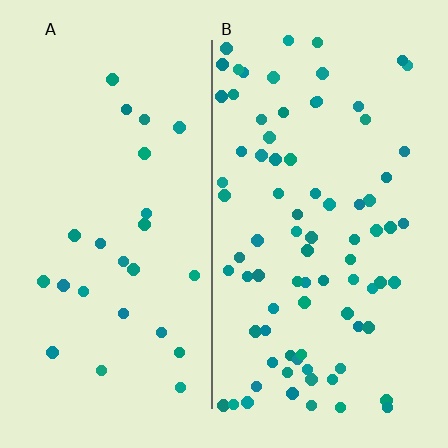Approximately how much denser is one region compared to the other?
Approximately 3.2× — region B over region A.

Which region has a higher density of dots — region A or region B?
B (the right).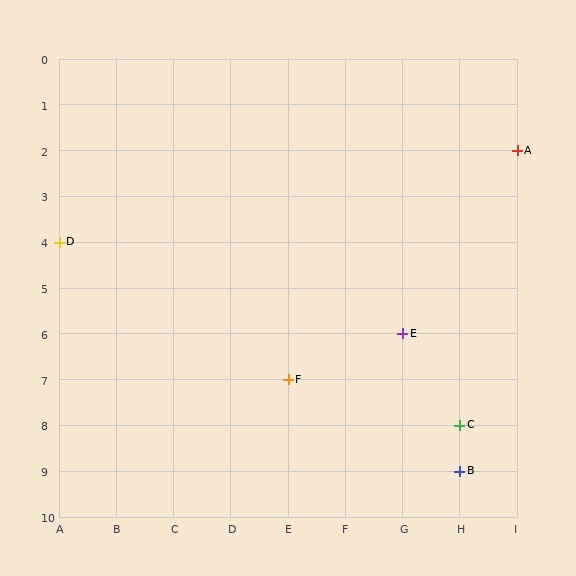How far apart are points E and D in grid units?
Points E and D are 6 columns and 2 rows apart (about 6.3 grid units diagonally).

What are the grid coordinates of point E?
Point E is at grid coordinates (G, 6).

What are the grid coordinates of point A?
Point A is at grid coordinates (I, 2).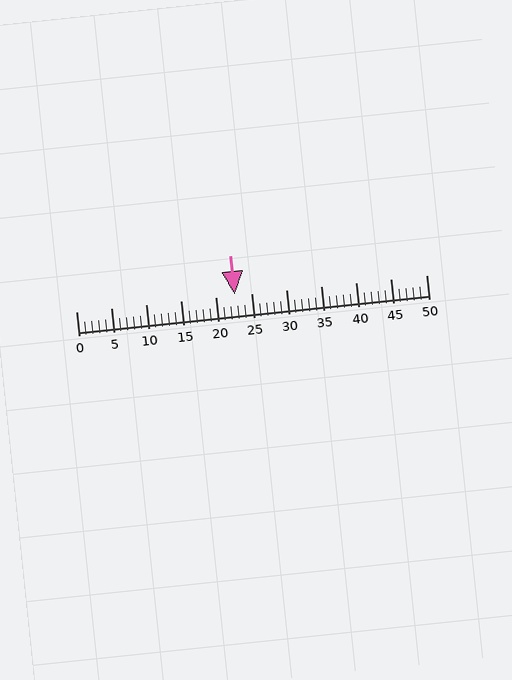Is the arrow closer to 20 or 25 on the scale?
The arrow is closer to 25.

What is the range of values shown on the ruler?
The ruler shows values from 0 to 50.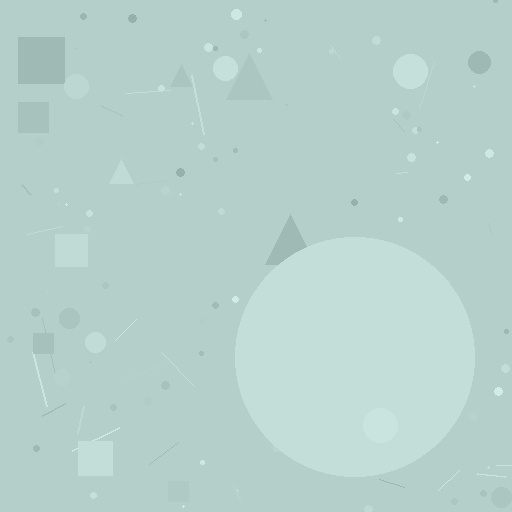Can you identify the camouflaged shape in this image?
The camouflaged shape is a circle.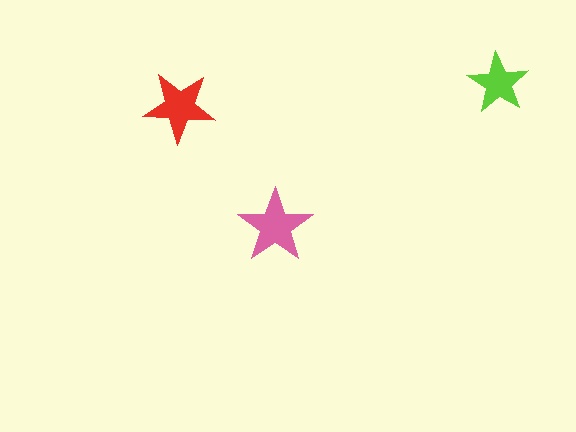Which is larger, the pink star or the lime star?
The pink one.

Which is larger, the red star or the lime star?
The red one.